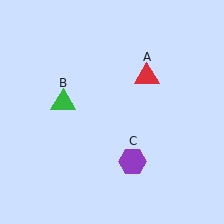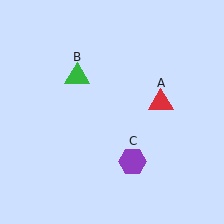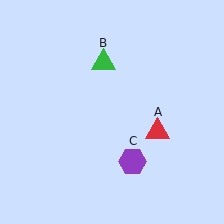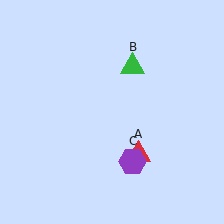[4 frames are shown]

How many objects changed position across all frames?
2 objects changed position: red triangle (object A), green triangle (object B).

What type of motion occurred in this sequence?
The red triangle (object A), green triangle (object B) rotated clockwise around the center of the scene.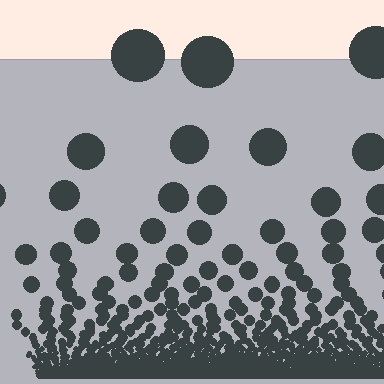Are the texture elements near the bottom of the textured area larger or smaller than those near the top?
Smaller. The gradient is inverted — elements near the bottom are smaller and denser.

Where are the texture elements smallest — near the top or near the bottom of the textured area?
Near the bottom.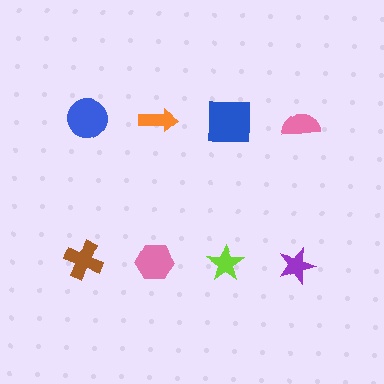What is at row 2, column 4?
A purple star.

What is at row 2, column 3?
A lime star.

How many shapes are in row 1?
4 shapes.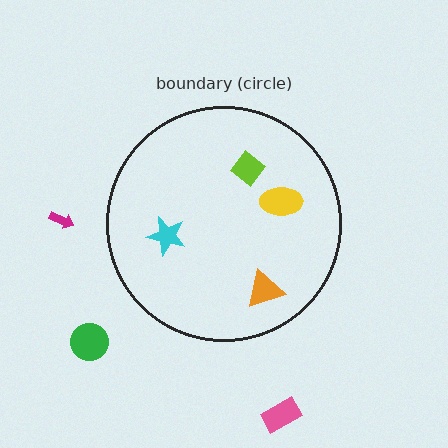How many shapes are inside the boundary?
4 inside, 3 outside.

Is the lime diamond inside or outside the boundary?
Inside.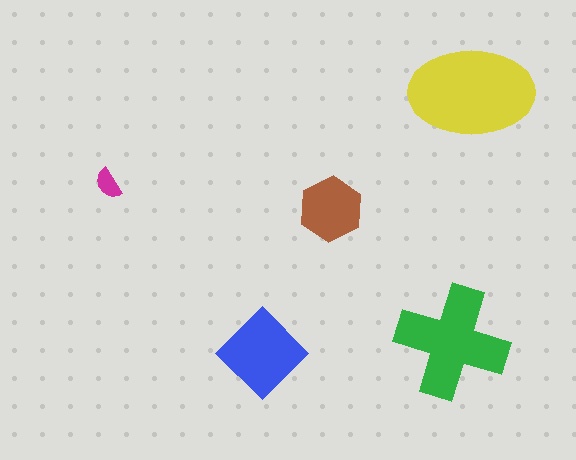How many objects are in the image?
There are 5 objects in the image.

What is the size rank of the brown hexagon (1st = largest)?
4th.